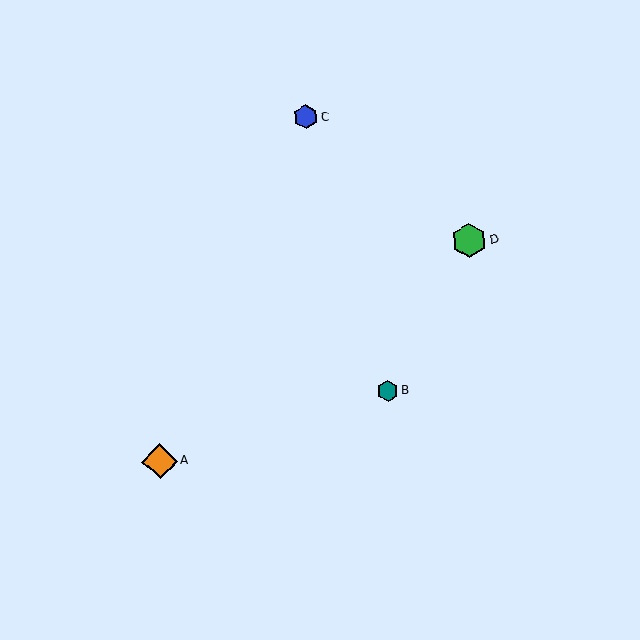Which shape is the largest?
The orange diamond (labeled A) is the largest.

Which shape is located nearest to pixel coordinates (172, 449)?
The orange diamond (labeled A) at (160, 461) is nearest to that location.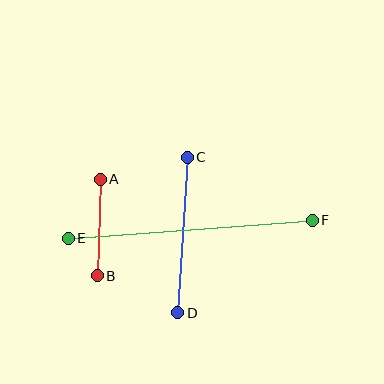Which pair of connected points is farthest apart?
Points E and F are farthest apart.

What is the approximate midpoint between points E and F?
The midpoint is at approximately (190, 229) pixels.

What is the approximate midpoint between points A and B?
The midpoint is at approximately (99, 228) pixels.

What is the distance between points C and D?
The distance is approximately 156 pixels.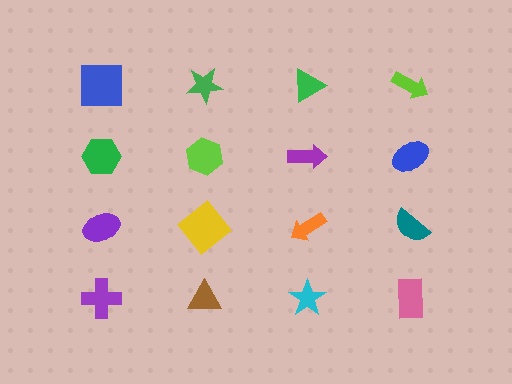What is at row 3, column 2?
A yellow diamond.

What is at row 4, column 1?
A purple cross.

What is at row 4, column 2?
A brown triangle.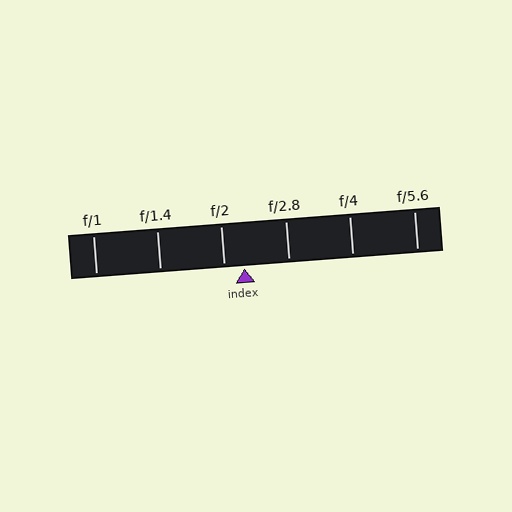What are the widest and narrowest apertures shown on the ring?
The widest aperture shown is f/1 and the narrowest is f/5.6.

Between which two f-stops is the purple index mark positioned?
The index mark is between f/2 and f/2.8.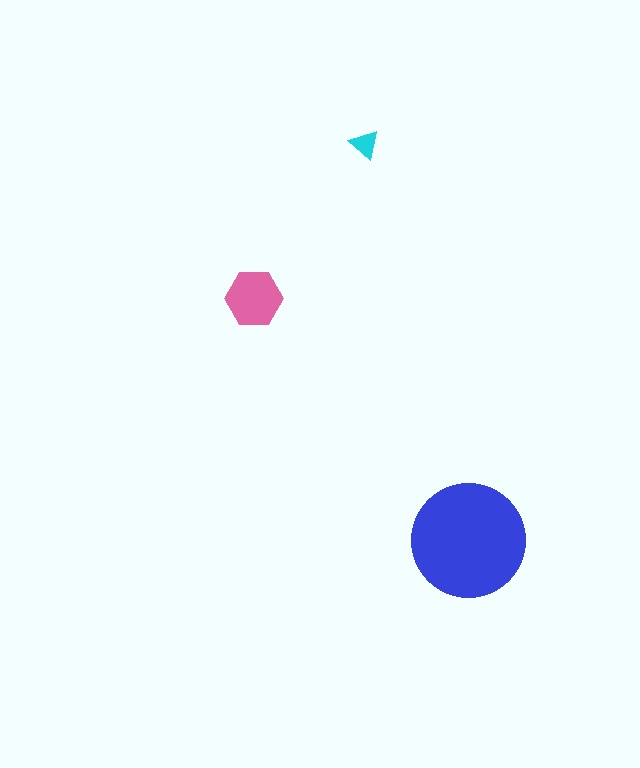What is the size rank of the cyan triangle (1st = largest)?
3rd.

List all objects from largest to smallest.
The blue circle, the pink hexagon, the cyan triangle.